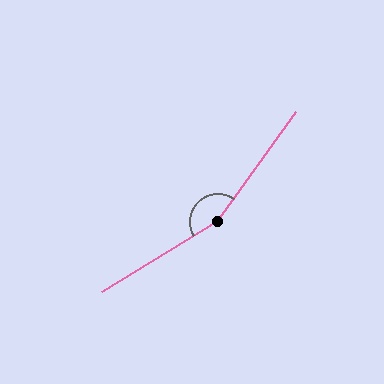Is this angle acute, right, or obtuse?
It is obtuse.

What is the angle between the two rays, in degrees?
Approximately 157 degrees.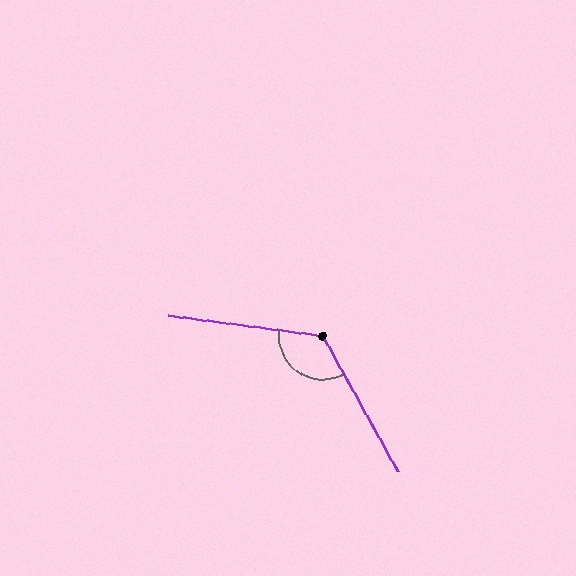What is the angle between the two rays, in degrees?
Approximately 127 degrees.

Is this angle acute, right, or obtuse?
It is obtuse.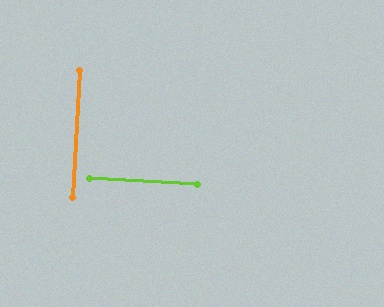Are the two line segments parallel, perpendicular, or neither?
Perpendicular — they meet at approximately 90°.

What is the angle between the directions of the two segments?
Approximately 90 degrees.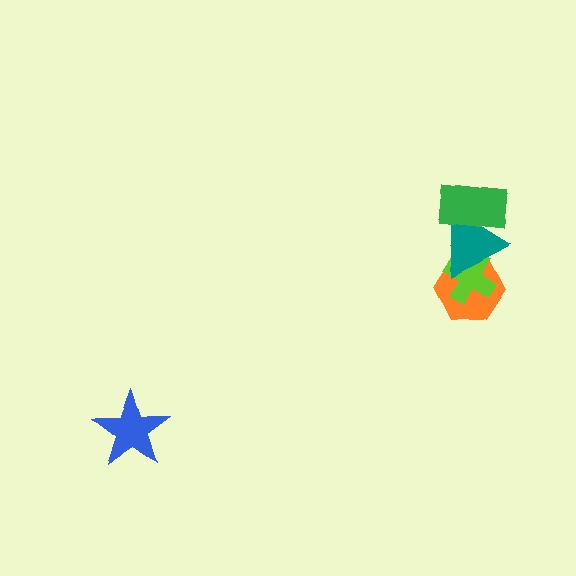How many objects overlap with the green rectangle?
1 object overlaps with the green rectangle.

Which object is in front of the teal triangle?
The green rectangle is in front of the teal triangle.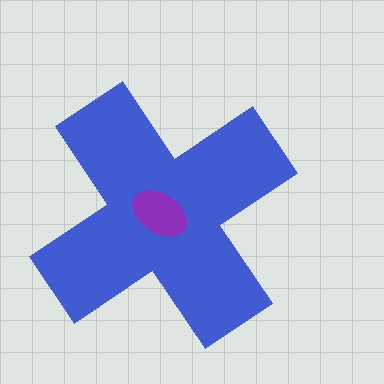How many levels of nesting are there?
2.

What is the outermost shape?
The blue cross.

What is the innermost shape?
The purple ellipse.